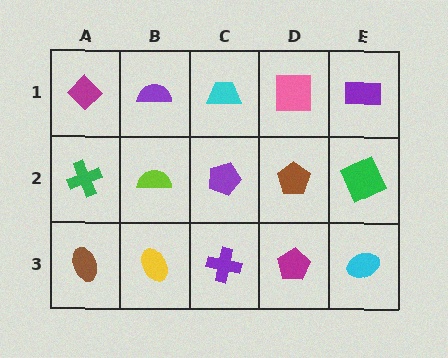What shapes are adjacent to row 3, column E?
A green square (row 2, column E), a magenta pentagon (row 3, column D).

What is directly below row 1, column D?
A brown pentagon.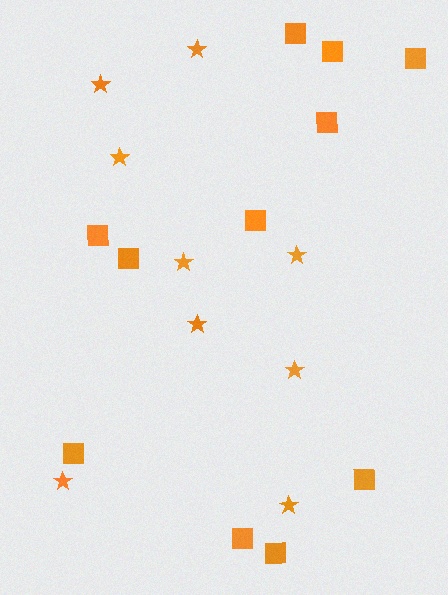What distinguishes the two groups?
There are 2 groups: one group of squares (11) and one group of stars (9).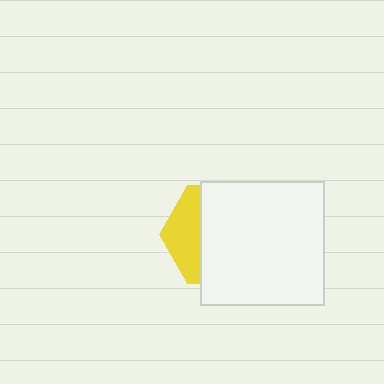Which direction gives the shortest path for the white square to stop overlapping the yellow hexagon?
Moving right gives the shortest separation.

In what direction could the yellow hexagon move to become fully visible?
The yellow hexagon could move left. That would shift it out from behind the white square entirely.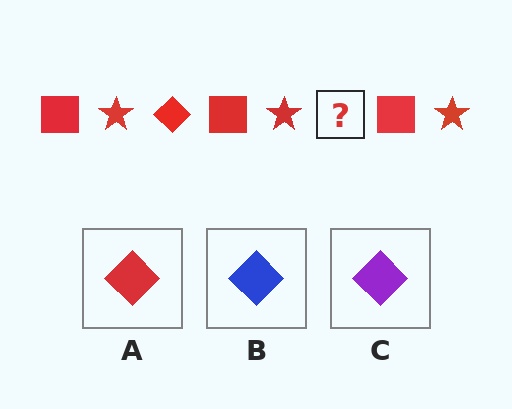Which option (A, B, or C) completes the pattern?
A.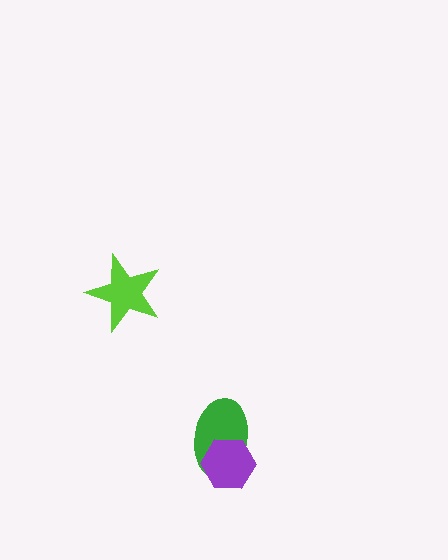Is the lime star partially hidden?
No, no other shape covers it.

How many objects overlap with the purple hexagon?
1 object overlaps with the purple hexagon.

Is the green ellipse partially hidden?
Yes, it is partially covered by another shape.